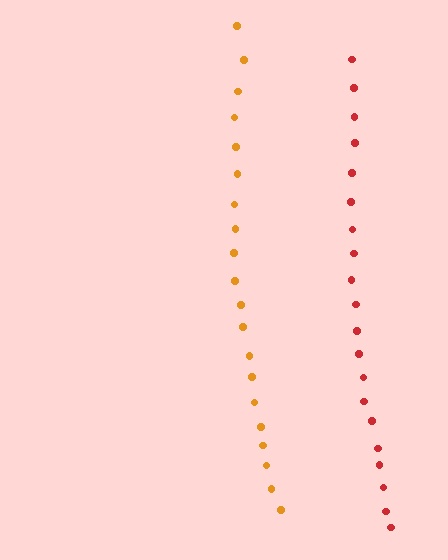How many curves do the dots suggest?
There are 2 distinct paths.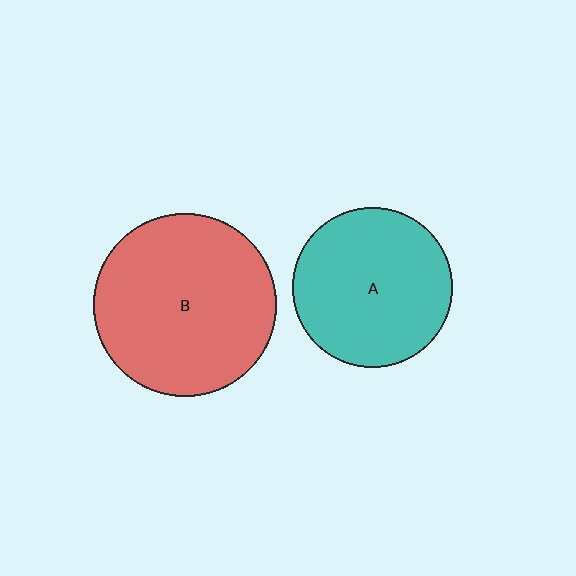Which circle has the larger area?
Circle B (red).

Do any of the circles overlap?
No, none of the circles overlap.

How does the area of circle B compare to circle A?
Approximately 1.3 times.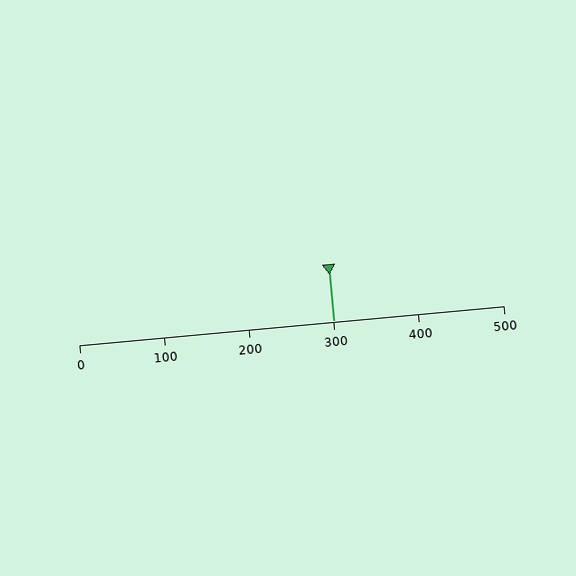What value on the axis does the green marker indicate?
The marker indicates approximately 300.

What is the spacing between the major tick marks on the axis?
The major ticks are spaced 100 apart.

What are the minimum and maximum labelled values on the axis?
The axis runs from 0 to 500.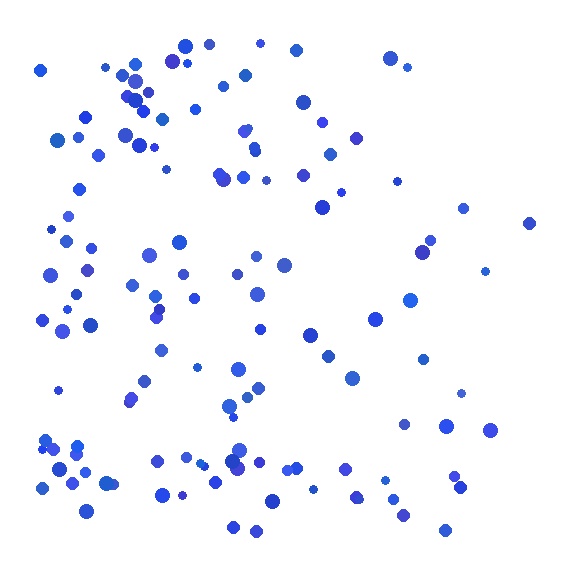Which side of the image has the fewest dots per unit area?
The right.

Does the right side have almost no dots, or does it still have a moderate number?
Still a moderate number, just noticeably fewer than the left.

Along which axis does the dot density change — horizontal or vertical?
Horizontal.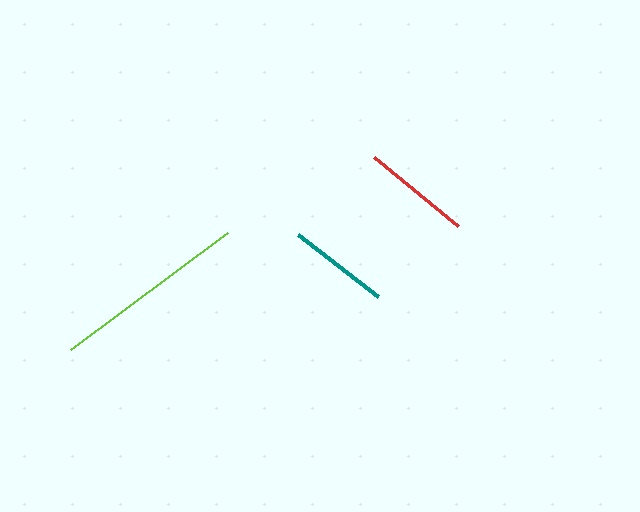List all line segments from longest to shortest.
From longest to shortest: lime, red, teal.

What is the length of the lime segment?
The lime segment is approximately 196 pixels long.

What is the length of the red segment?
The red segment is approximately 108 pixels long.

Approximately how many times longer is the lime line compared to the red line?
The lime line is approximately 1.8 times the length of the red line.